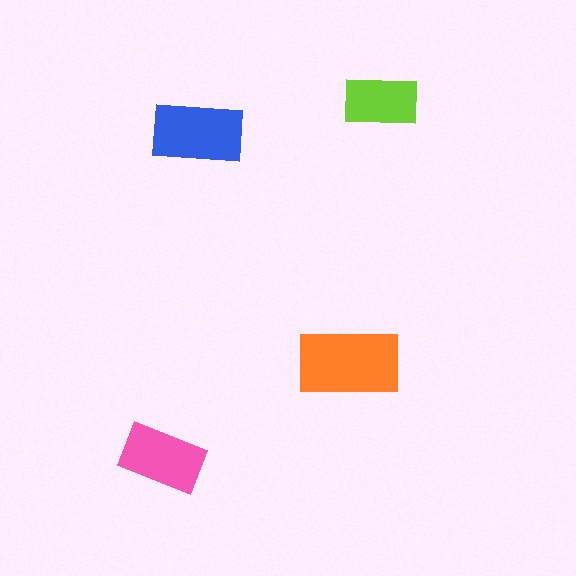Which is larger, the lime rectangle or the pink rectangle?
The pink one.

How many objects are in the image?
There are 4 objects in the image.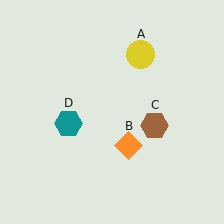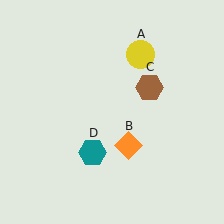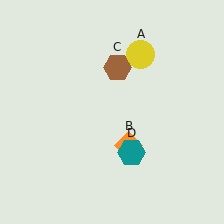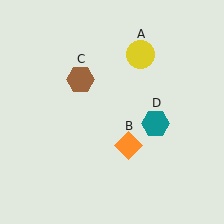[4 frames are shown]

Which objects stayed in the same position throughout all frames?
Yellow circle (object A) and orange diamond (object B) remained stationary.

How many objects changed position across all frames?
2 objects changed position: brown hexagon (object C), teal hexagon (object D).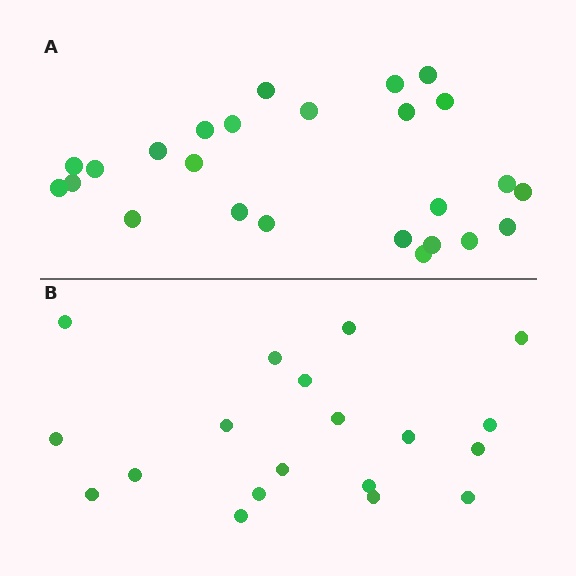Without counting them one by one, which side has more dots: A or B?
Region A (the top region) has more dots.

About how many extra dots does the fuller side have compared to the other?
Region A has about 6 more dots than region B.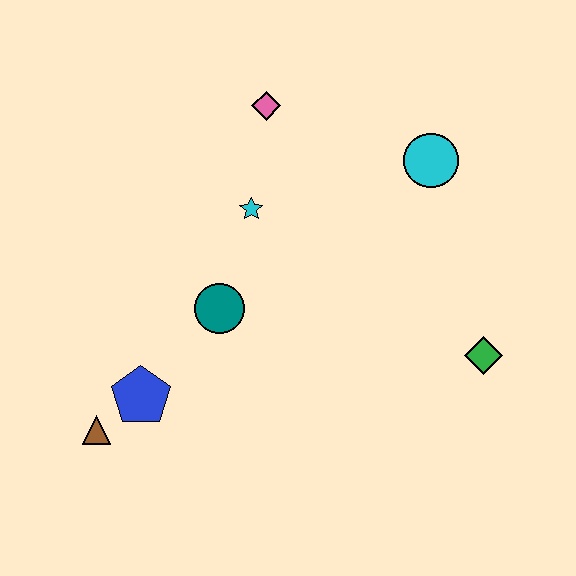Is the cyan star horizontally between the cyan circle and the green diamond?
No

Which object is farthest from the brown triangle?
The cyan circle is farthest from the brown triangle.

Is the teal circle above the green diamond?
Yes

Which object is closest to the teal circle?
The cyan star is closest to the teal circle.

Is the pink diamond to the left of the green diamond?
Yes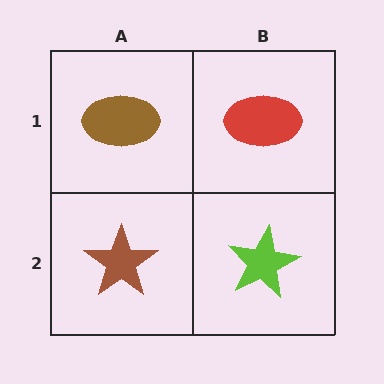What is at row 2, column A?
A brown star.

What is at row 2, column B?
A lime star.